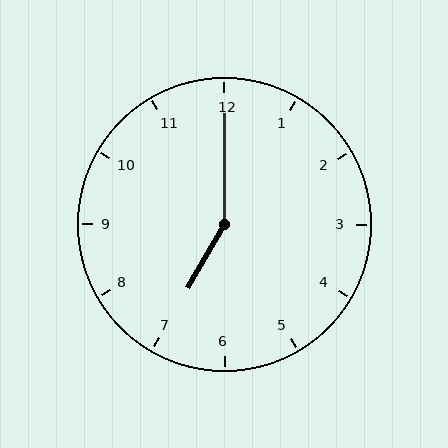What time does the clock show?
7:00.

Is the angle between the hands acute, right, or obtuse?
It is obtuse.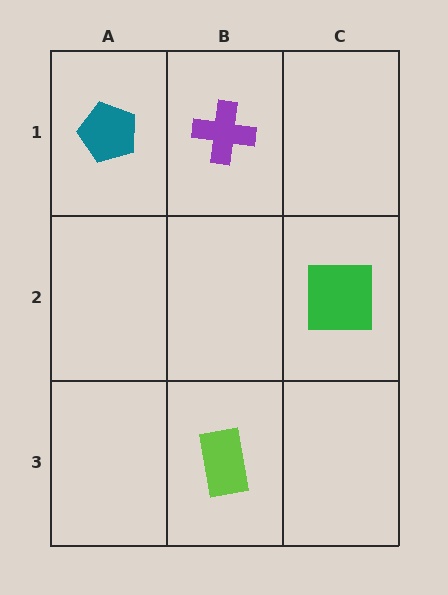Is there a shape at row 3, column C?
No, that cell is empty.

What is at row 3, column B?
A lime rectangle.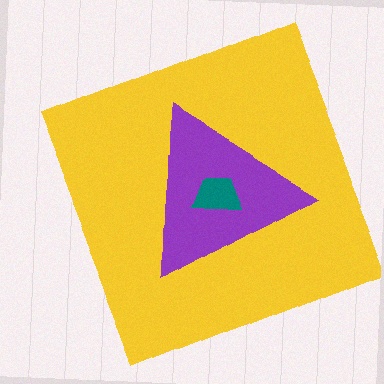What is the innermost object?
The teal trapezoid.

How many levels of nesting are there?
3.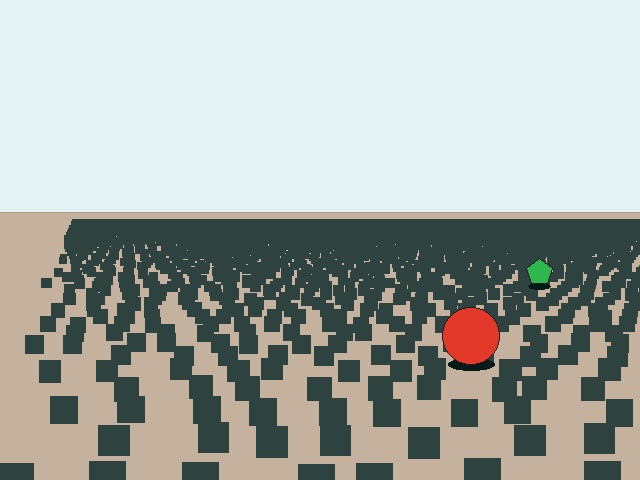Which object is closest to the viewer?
The red circle is closest. The texture marks near it are larger and more spread out.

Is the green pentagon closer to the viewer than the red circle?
No. The red circle is closer — you can tell from the texture gradient: the ground texture is coarser near it.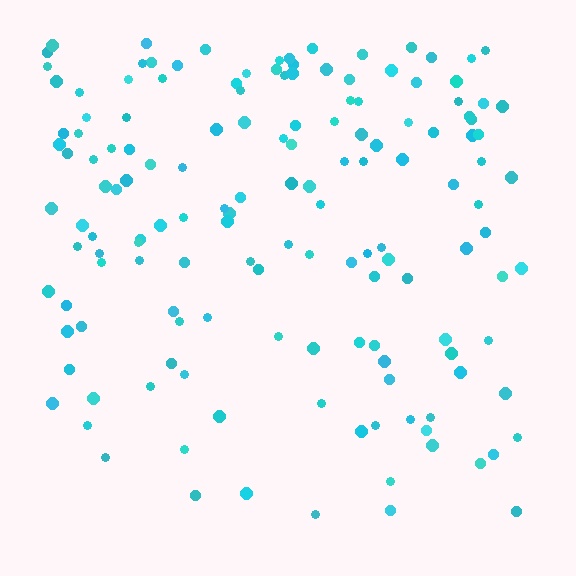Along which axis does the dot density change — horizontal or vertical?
Vertical.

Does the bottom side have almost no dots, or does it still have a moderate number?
Still a moderate number, just noticeably fewer than the top.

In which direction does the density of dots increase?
From bottom to top, with the top side densest.